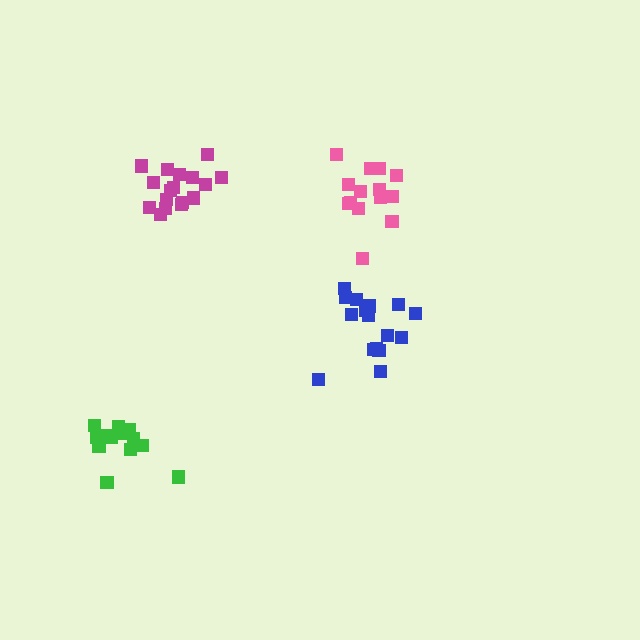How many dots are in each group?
Group 1: 14 dots, Group 2: 17 dots, Group 3: 13 dots, Group 4: 16 dots (60 total).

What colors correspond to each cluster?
The clusters are colored: pink, magenta, green, blue.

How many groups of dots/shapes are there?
There are 4 groups.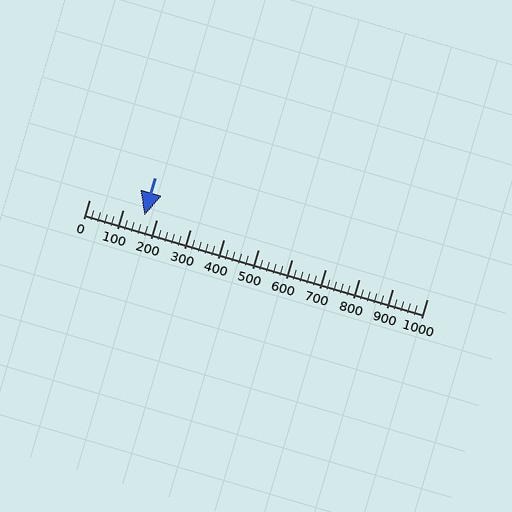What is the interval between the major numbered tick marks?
The major tick marks are spaced 100 units apart.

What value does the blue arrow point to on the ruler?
The blue arrow points to approximately 165.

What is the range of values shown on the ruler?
The ruler shows values from 0 to 1000.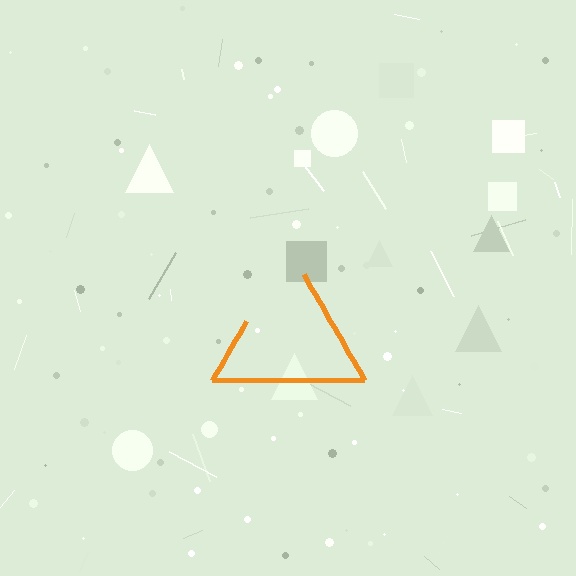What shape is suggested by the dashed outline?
The dashed outline suggests a triangle.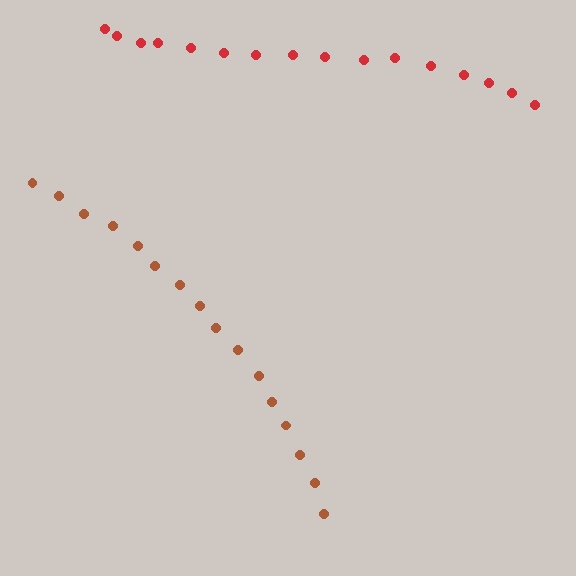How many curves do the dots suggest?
There are 2 distinct paths.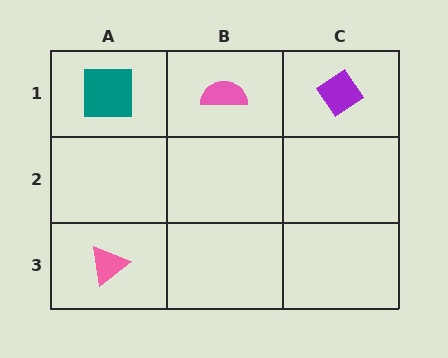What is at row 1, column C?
A purple diamond.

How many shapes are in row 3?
1 shape.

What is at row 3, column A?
A pink triangle.